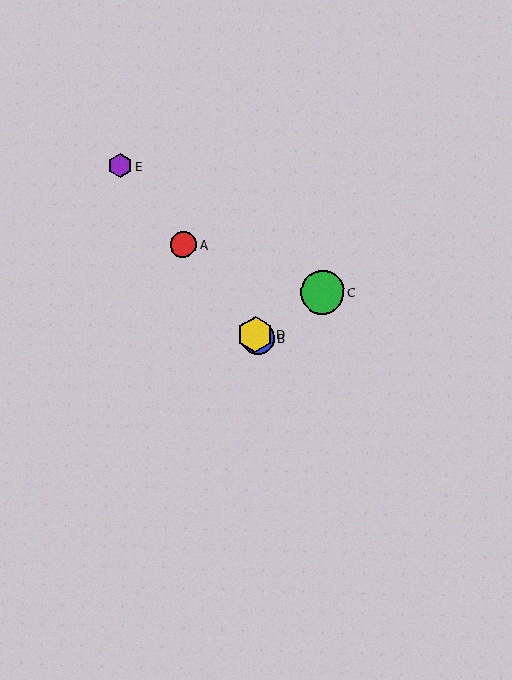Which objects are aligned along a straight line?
Objects A, B, D, E are aligned along a straight line.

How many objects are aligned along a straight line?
4 objects (A, B, D, E) are aligned along a straight line.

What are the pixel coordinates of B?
Object B is at (258, 338).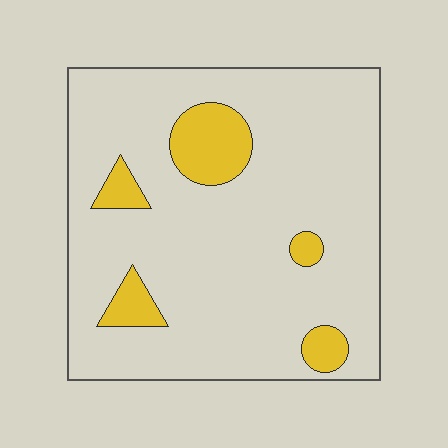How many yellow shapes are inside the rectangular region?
5.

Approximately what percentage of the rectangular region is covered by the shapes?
Approximately 15%.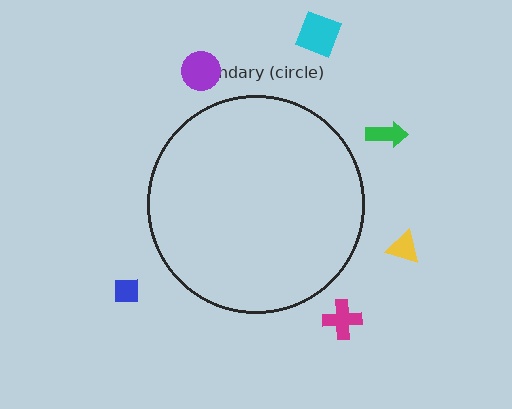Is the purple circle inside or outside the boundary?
Outside.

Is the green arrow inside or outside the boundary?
Outside.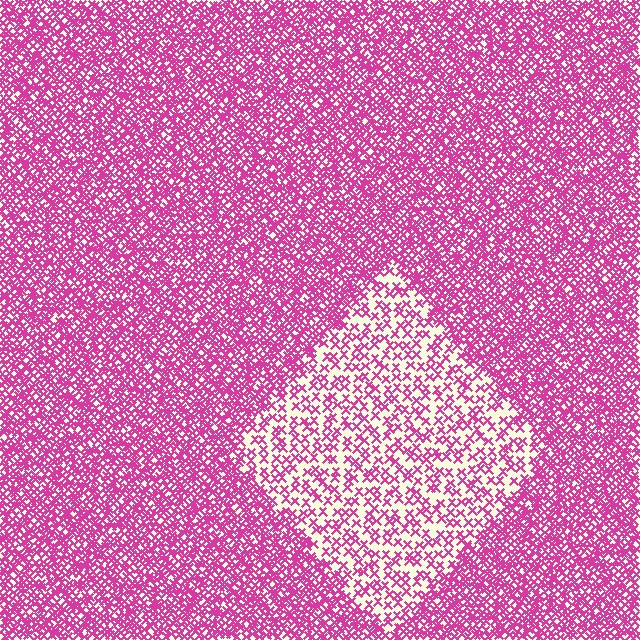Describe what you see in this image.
The image contains small magenta elements arranged at two different densities. A diamond-shaped region is visible where the elements are less densely packed than the surrounding area.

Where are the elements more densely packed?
The elements are more densely packed outside the diamond boundary.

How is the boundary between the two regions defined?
The boundary is defined by a change in element density (approximately 2.4x ratio). All elements are the same color, size, and shape.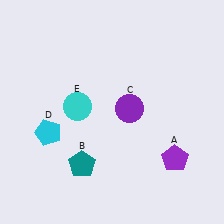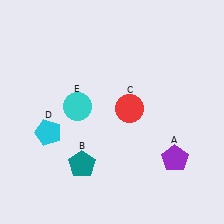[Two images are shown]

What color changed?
The circle (C) changed from purple in Image 1 to red in Image 2.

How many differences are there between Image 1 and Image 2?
There is 1 difference between the two images.